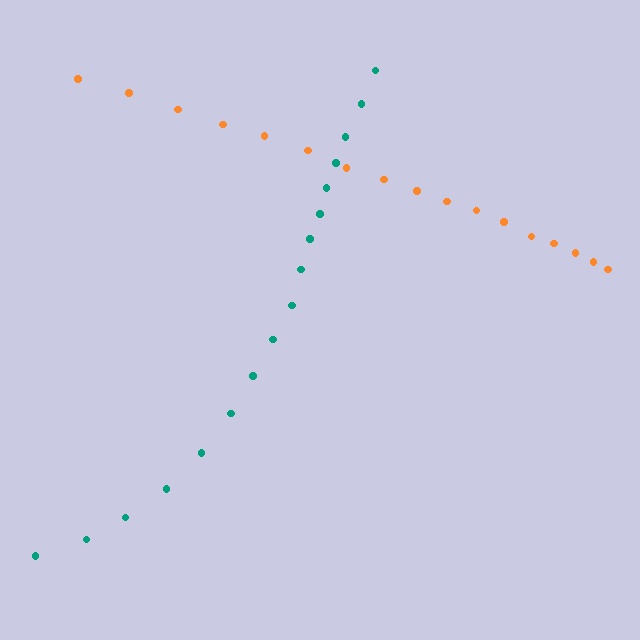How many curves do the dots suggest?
There are 2 distinct paths.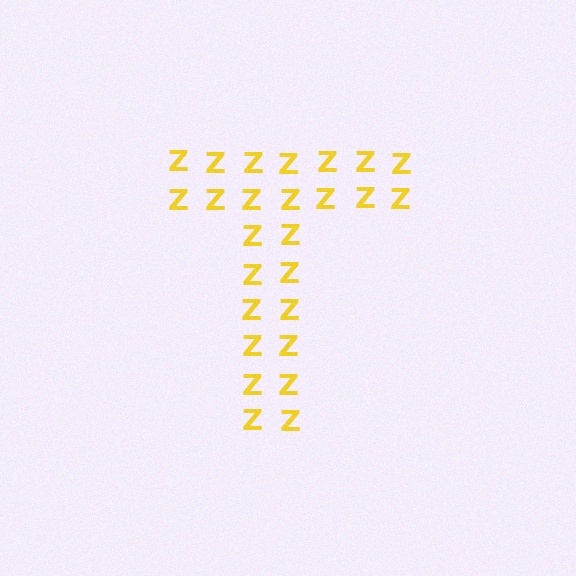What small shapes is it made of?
It is made of small letter Z's.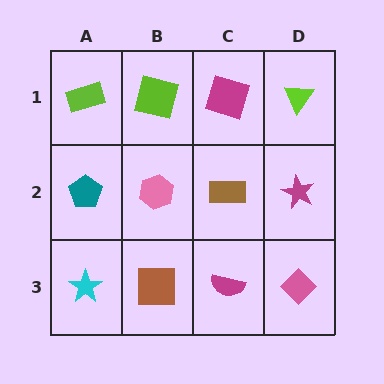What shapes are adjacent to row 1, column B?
A pink hexagon (row 2, column B), a lime rectangle (row 1, column A), a magenta square (row 1, column C).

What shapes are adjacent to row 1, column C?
A brown rectangle (row 2, column C), a lime square (row 1, column B), a lime triangle (row 1, column D).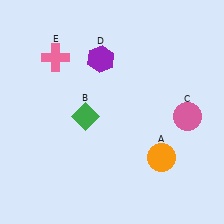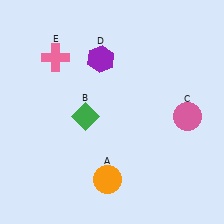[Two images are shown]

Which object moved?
The orange circle (A) moved left.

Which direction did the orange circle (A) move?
The orange circle (A) moved left.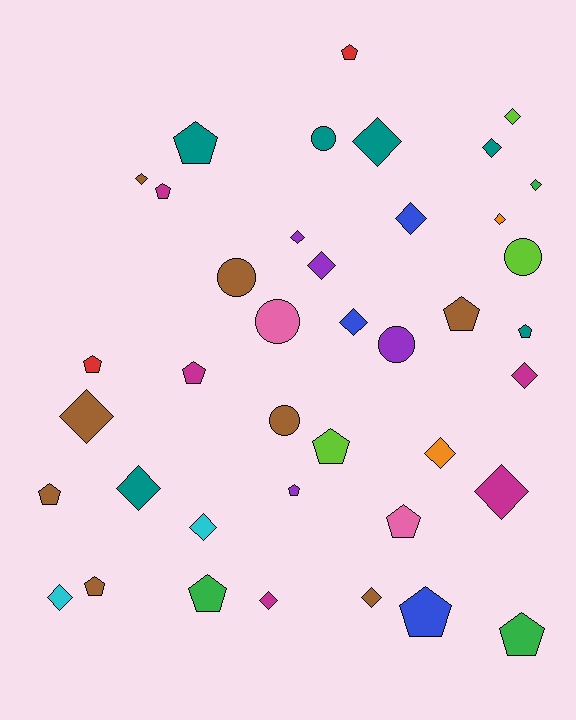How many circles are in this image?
There are 6 circles.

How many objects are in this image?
There are 40 objects.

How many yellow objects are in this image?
There are no yellow objects.